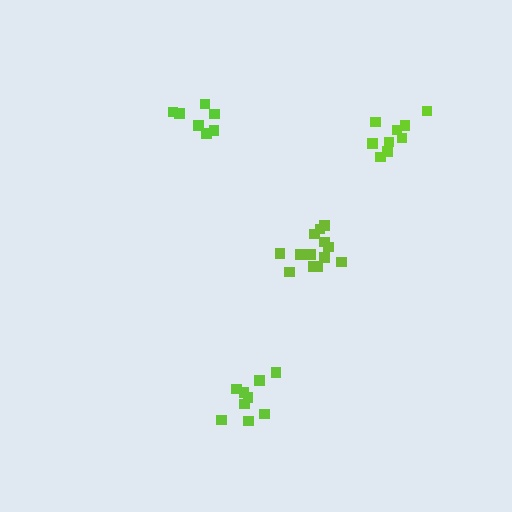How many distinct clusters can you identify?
There are 4 distinct clusters.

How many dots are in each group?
Group 1: 7 dots, Group 2: 13 dots, Group 3: 9 dots, Group 4: 10 dots (39 total).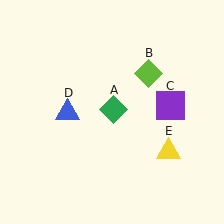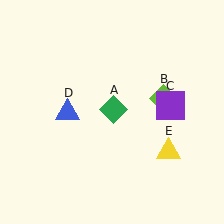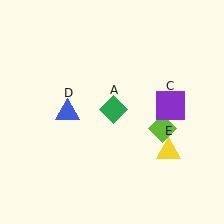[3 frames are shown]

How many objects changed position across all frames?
1 object changed position: lime diamond (object B).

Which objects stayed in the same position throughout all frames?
Green diamond (object A) and purple square (object C) and blue triangle (object D) and yellow triangle (object E) remained stationary.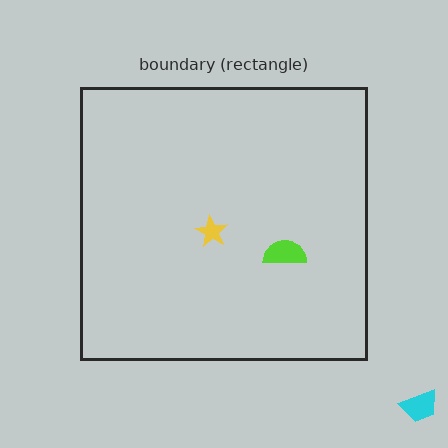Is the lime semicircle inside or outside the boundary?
Inside.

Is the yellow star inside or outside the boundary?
Inside.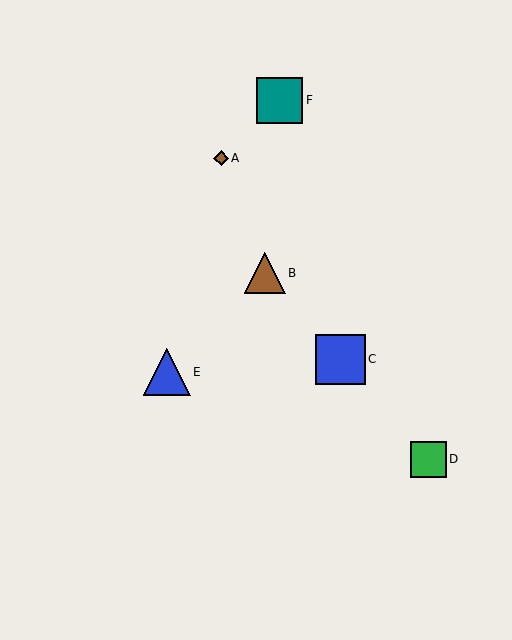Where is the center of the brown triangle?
The center of the brown triangle is at (265, 273).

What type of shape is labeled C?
Shape C is a blue square.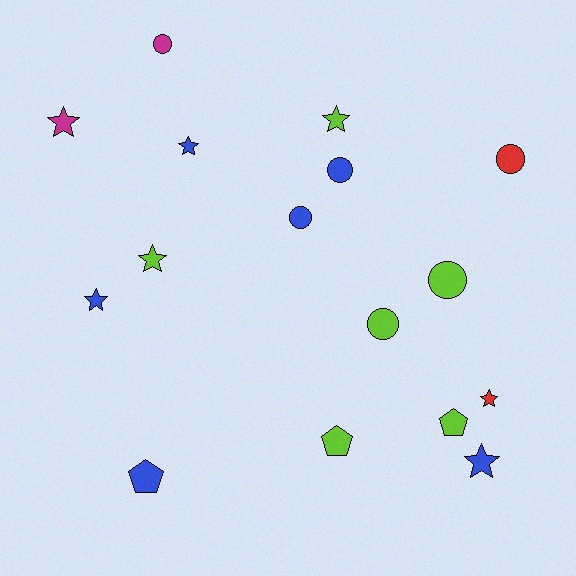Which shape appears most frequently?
Star, with 7 objects.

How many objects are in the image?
There are 16 objects.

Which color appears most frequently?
Blue, with 6 objects.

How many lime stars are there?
There are 2 lime stars.